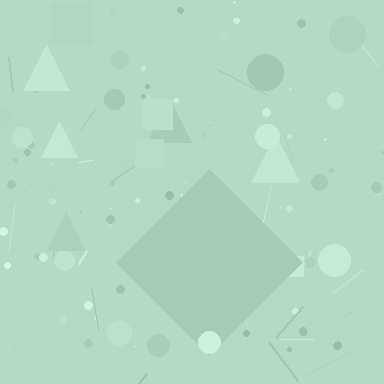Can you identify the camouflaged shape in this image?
The camouflaged shape is a diamond.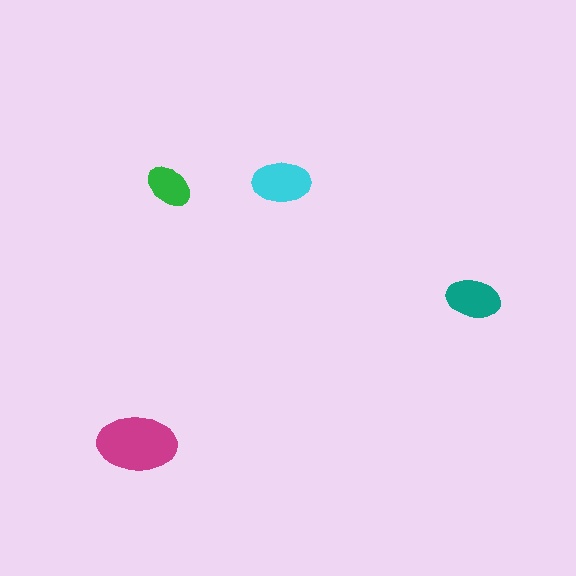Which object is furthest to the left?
The magenta ellipse is leftmost.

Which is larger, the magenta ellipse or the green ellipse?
The magenta one.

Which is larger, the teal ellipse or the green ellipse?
The teal one.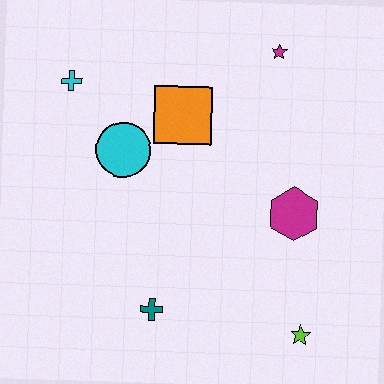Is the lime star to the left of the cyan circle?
No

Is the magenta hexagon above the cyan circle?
No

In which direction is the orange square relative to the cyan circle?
The orange square is to the right of the cyan circle.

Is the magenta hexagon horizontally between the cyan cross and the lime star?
Yes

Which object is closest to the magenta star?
The orange square is closest to the magenta star.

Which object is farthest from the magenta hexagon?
The cyan cross is farthest from the magenta hexagon.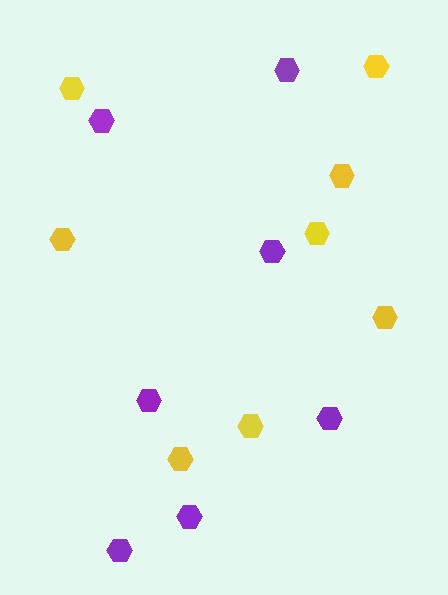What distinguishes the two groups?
There are 2 groups: one group of yellow hexagons (8) and one group of purple hexagons (7).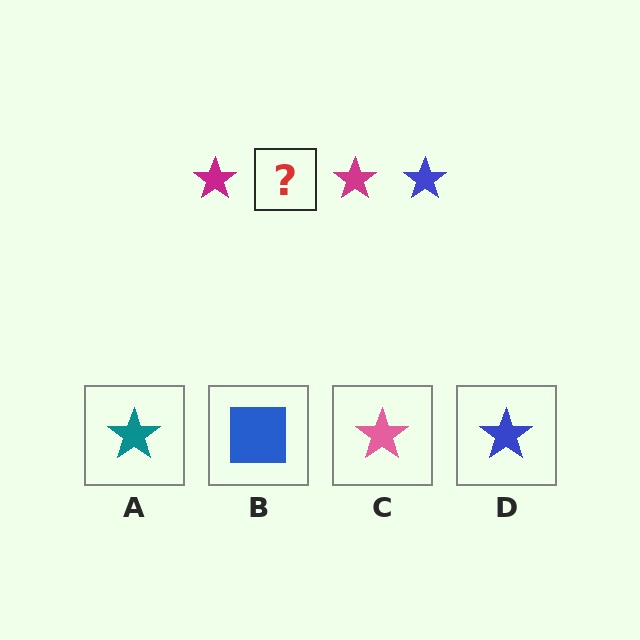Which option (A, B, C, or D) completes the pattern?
D.